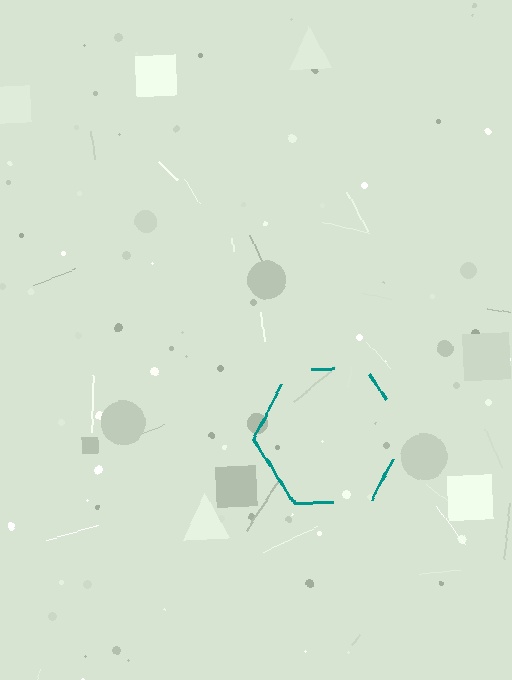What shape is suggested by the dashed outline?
The dashed outline suggests a hexagon.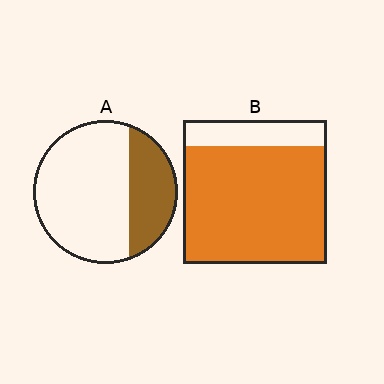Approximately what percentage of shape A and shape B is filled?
A is approximately 30% and B is approximately 80%.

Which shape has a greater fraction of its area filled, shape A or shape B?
Shape B.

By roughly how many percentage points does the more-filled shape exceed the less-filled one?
By roughly 50 percentage points (B over A).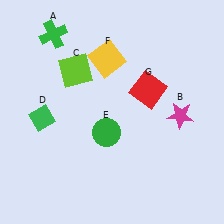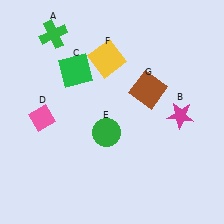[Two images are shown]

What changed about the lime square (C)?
In Image 1, C is lime. In Image 2, it changed to green.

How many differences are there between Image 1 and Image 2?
There are 3 differences between the two images.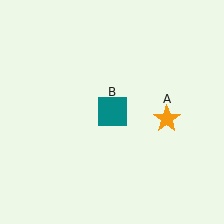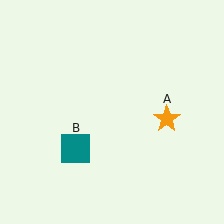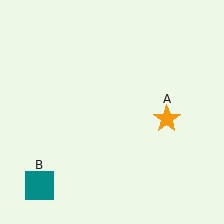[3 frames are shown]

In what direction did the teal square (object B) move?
The teal square (object B) moved down and to the left.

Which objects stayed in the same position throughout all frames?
Orange star (object A) remained stationary.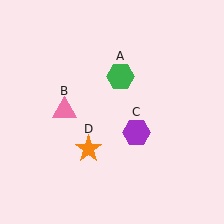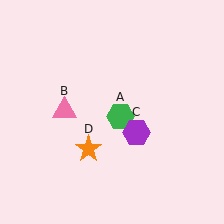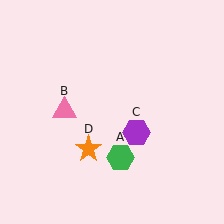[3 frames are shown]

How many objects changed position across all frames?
1 object changed position: green hexagon (object A).